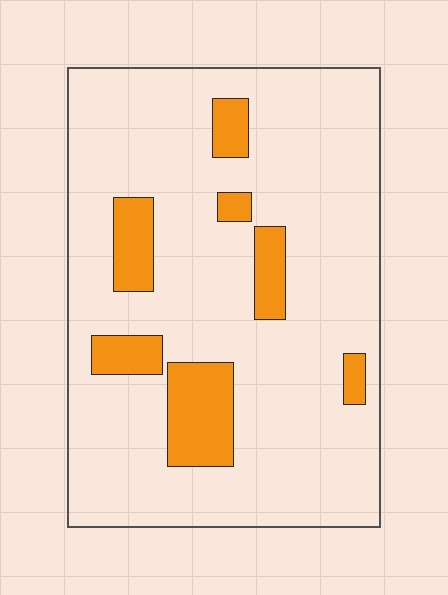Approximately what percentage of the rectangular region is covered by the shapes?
Approximately 15%.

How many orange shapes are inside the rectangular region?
7.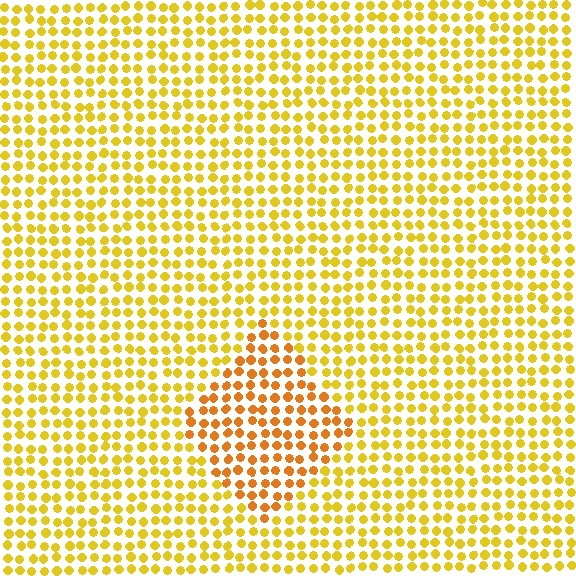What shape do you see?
I see a diamond.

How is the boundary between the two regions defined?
The boundary is defined purely by a slight shift in hue (about 25 degrees). Spacing, size, and orientation are identical on both sides.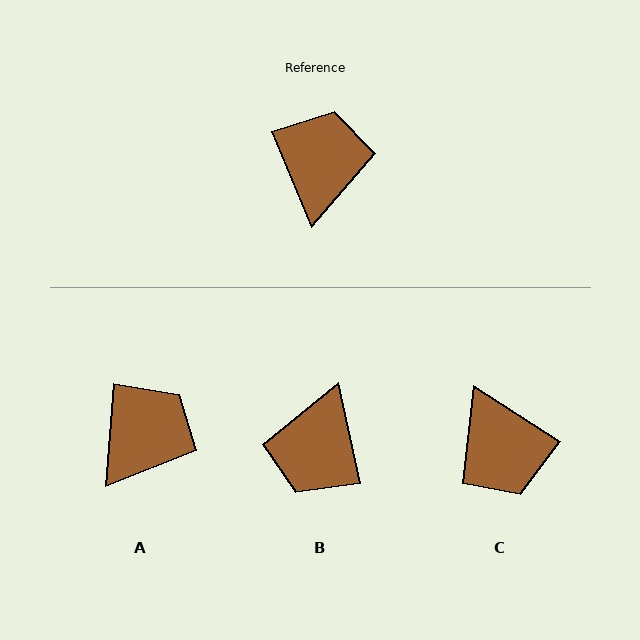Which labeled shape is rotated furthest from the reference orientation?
B, about 170 degrees away.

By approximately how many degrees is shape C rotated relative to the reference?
Approximately 145 degrees clockwise.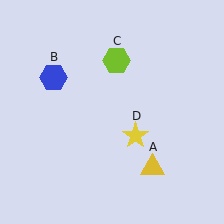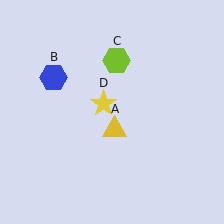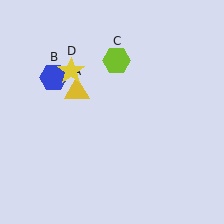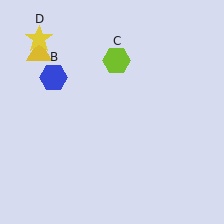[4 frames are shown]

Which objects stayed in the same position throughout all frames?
Blue hexagon (object B) and lime hexagon (object C) remained stationary.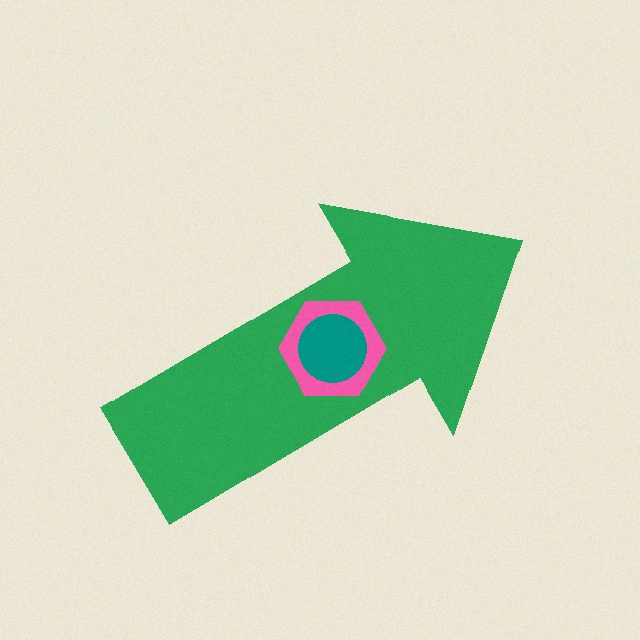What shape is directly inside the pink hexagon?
The teal circle.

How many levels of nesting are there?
3.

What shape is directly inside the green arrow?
The pink hexagon.